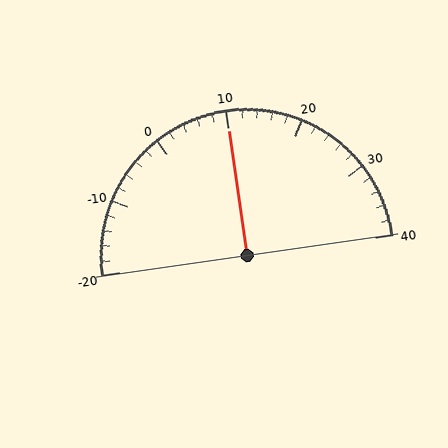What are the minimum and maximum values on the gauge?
The gauge ranges from -20 to 40.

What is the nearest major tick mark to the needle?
The nearest major tick mark is 10.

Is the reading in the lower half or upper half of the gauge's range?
The reading is in the upper half of the range (-20 to 40).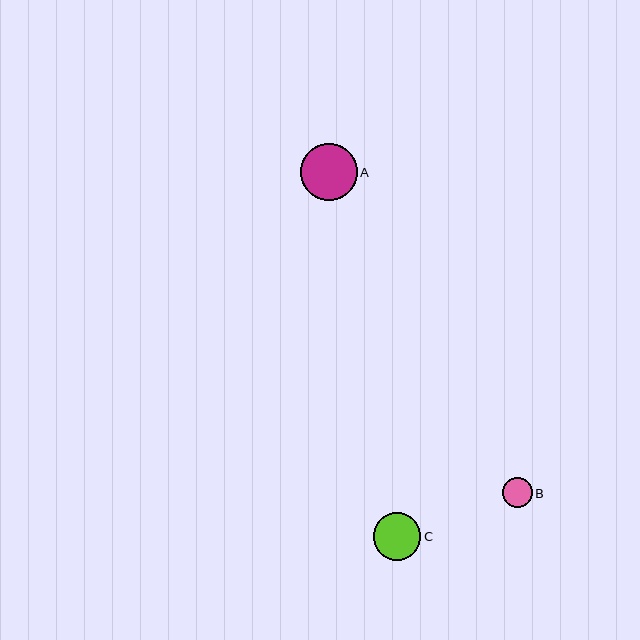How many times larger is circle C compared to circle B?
Circle C is approximately 1.6 times the size of circle B.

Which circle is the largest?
Circle A is the largest with a size of approximately 57 pixels.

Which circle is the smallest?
Circle B is the smallest with a size of approximately 30 pixels.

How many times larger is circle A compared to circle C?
Circle A is approximately 1.2 times the size of circle C.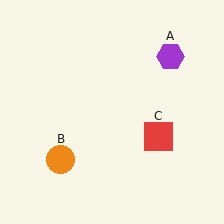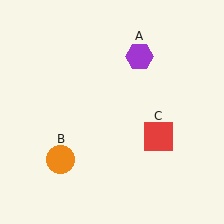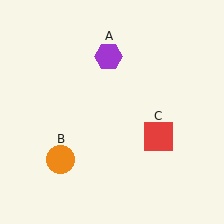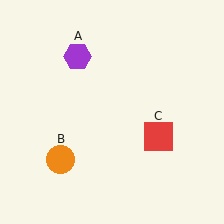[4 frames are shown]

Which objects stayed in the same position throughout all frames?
Orange circle (object B) and red square (object C) remained stationary.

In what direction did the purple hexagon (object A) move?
The purple hexagon (object A) moved left.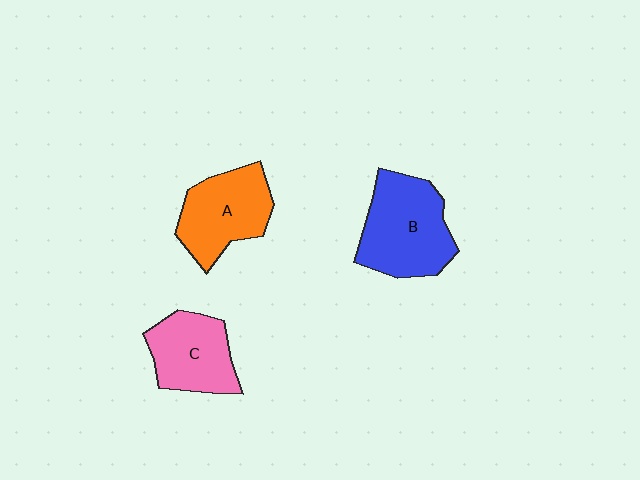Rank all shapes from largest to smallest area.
From largest to smallest: B (blue), A (orange), C (pink).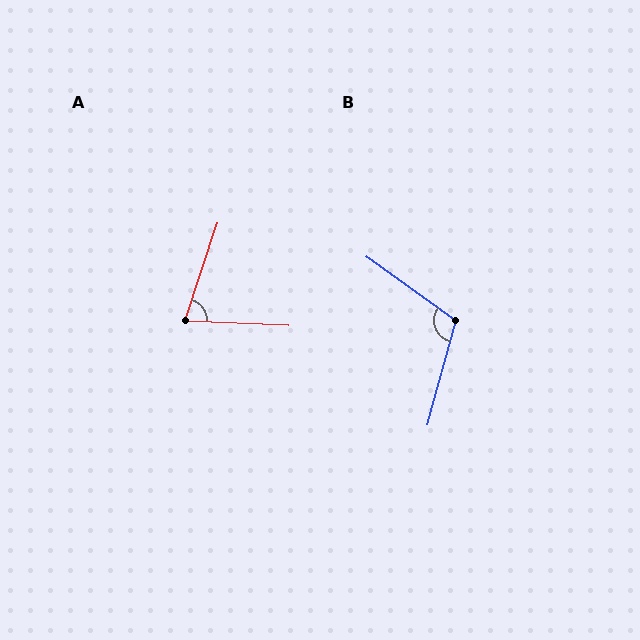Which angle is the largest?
B, at approximately 111 degrees.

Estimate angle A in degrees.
Approximately 74 degrees.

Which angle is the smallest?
A, at approximately 74 degrees.